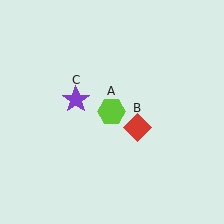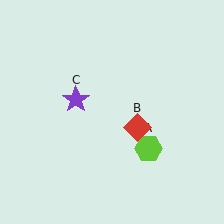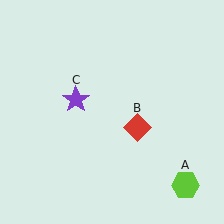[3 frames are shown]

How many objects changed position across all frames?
1 object changed position: lime hexagon (object A).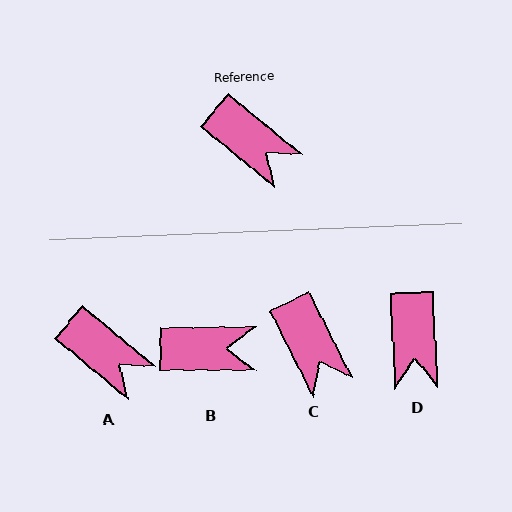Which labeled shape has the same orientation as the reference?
A.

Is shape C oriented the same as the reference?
No, it is off by about 23 degrees.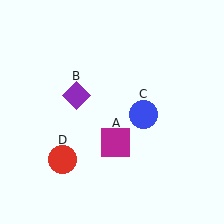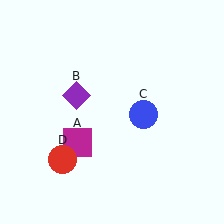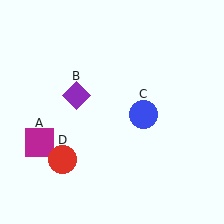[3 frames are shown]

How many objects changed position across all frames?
1 object changed position: magenta square (object A).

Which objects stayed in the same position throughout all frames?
Purple diamond (object B) and blue circle (object C) and red circle (object D) remained stationary.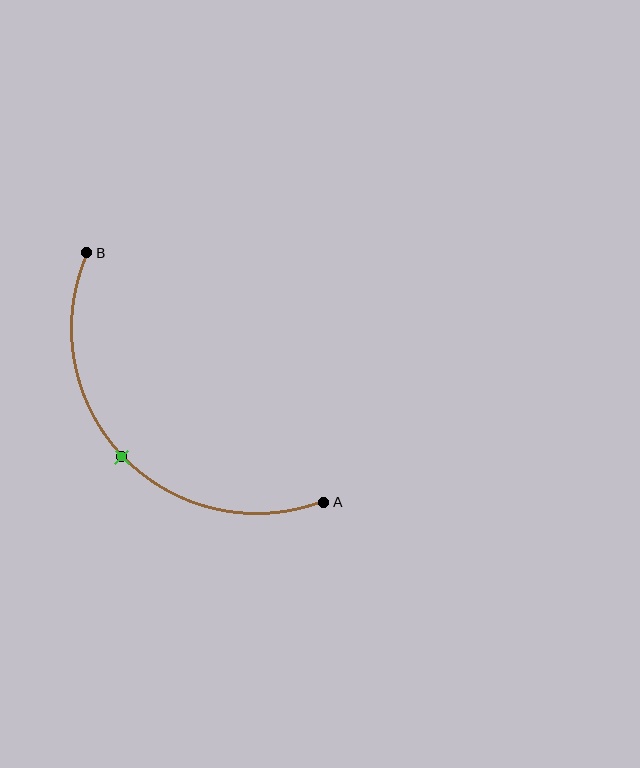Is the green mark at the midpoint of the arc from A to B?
Yes. The green mark lies on the arc at equal arc-length from both A and B — it is the arc midpoint.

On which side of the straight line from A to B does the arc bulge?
The arc bulges below and to the left of the straight line connecting A and B.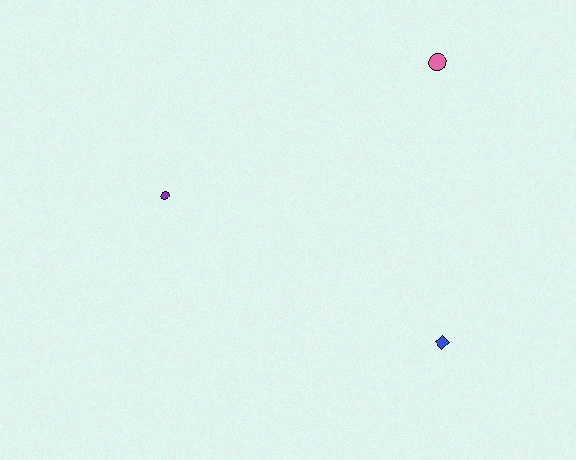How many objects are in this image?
There are 3 objects.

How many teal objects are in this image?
There are no teal objects.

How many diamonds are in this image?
There is 1 diamond.